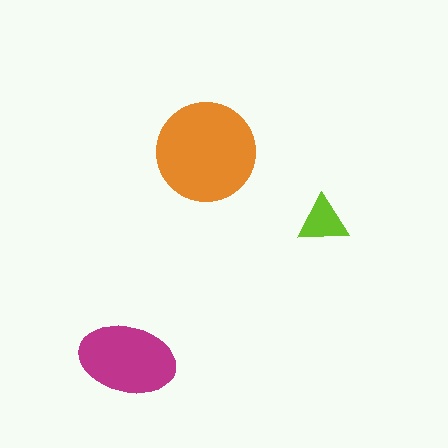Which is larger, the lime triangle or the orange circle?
The orange circle.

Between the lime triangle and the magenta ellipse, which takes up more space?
The magenta ellipse.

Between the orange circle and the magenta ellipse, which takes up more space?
The orange circle.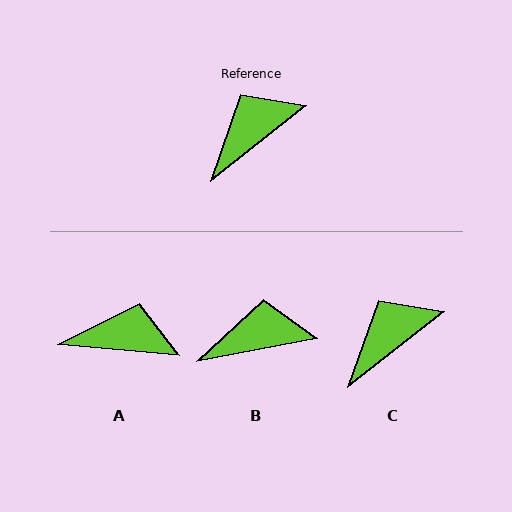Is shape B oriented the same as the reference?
No, it is off by about 27 degrees.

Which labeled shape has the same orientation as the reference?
C.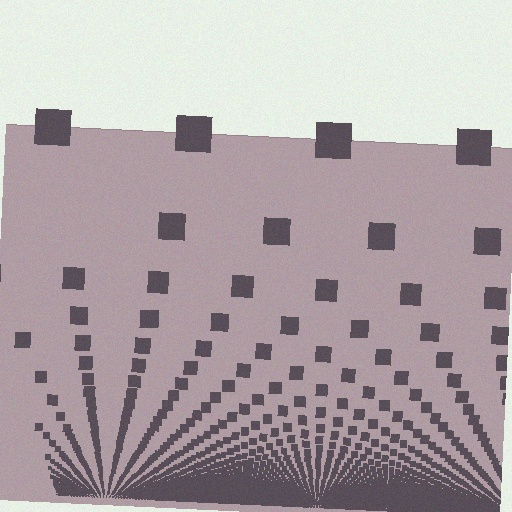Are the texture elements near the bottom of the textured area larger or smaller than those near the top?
Smaller. The gradient is inverted — elements near the bottom are smaller and denser.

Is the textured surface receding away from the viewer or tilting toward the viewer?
The surface appears to tilt toward the viewer. Texture elements get larger and sparser toward the top.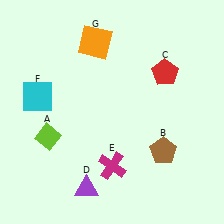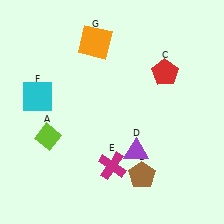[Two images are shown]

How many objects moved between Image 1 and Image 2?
2 objects moved between the two images.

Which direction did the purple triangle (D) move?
The purple triangle (D) moved right.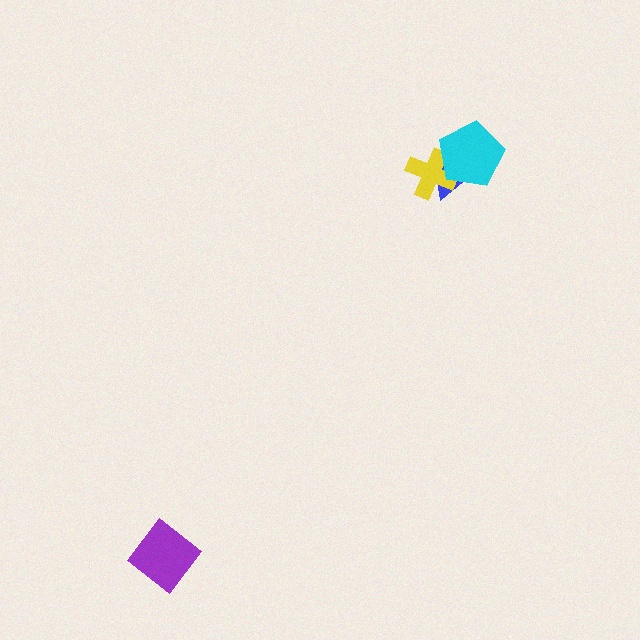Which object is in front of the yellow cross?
The cyan pentagon is in front of the yellow cross.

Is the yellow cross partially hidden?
Yes, it is partially covered by another shape.